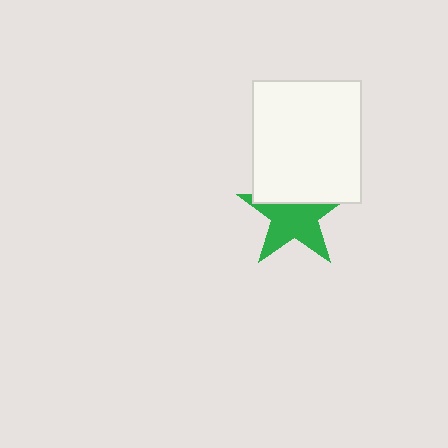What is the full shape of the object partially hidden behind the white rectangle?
The partially hidden object is a green star.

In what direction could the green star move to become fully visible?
The green star could move down. That would shift it out from behind the white rectangle entirely.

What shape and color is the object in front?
The object in front is a white rectangle.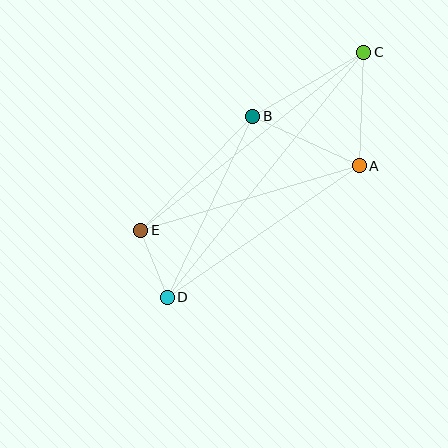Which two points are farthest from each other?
Points C and D are farthest from each other.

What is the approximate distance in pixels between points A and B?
The distance between A and B is approximately 117 pixels.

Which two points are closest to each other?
Points D and E are closest to each other.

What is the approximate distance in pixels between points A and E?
The distance between A and E is approximately 228 pixels.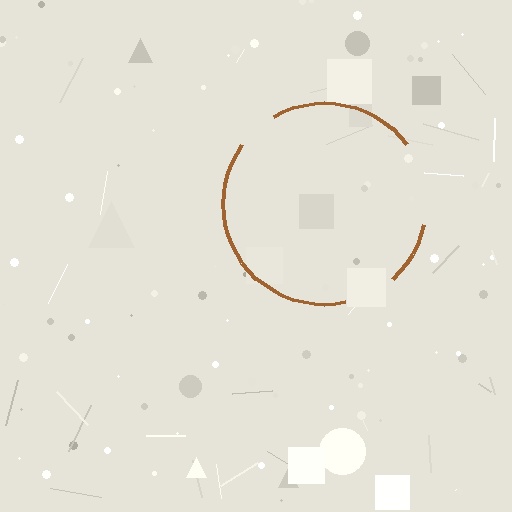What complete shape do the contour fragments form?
The contour fragments form a circle.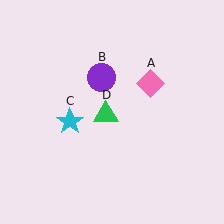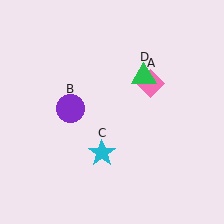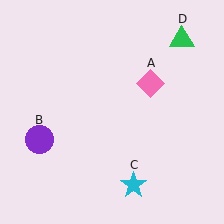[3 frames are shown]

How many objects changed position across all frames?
3 objects changed position: purple circle (object B), cyan star (object C), green triangle (object D).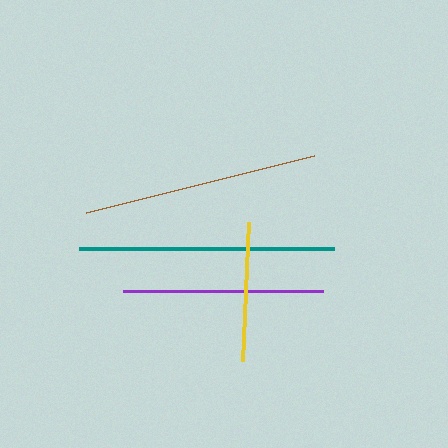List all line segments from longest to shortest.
From longest to shortest: teal, brown, purple, yellow.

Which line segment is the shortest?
The yellow line is the shortest at approximately 139 pixels.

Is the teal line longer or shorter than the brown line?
The teal line is longer than the brown line.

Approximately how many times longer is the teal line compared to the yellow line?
The teal line is approximately 1.8 times the length of the yellow line.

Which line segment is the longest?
The teal line is the longest at approximately 255 pixels.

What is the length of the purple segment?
The purple segment is approximately 200 pixels long.